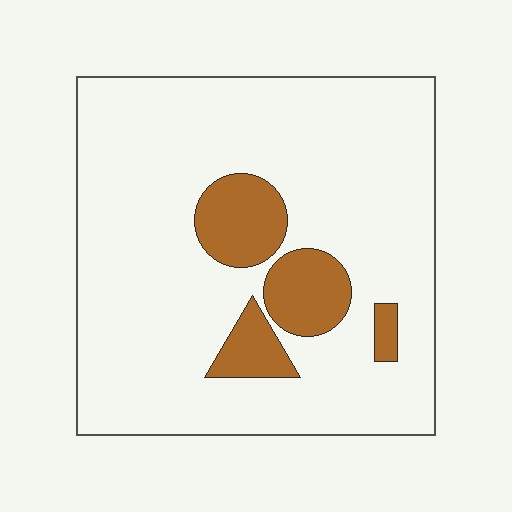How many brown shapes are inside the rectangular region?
4.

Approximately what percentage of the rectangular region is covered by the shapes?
Approximately 15%.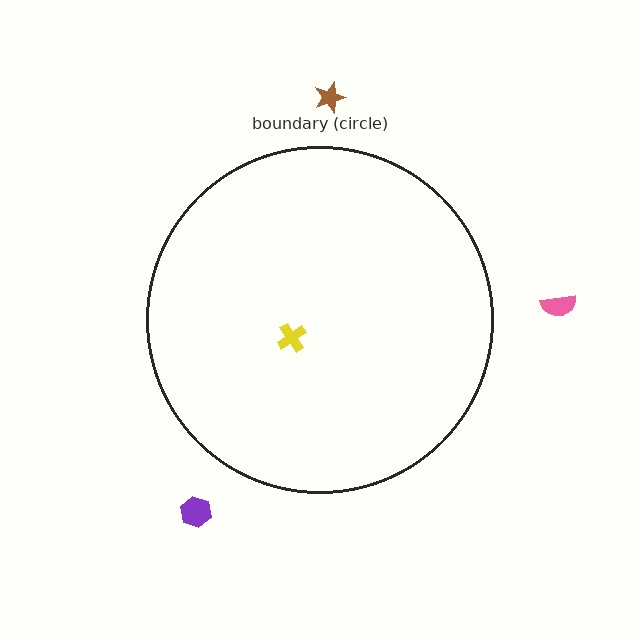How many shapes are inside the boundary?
1 inside, 3 outside.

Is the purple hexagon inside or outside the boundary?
Outside.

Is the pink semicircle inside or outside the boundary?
Outside.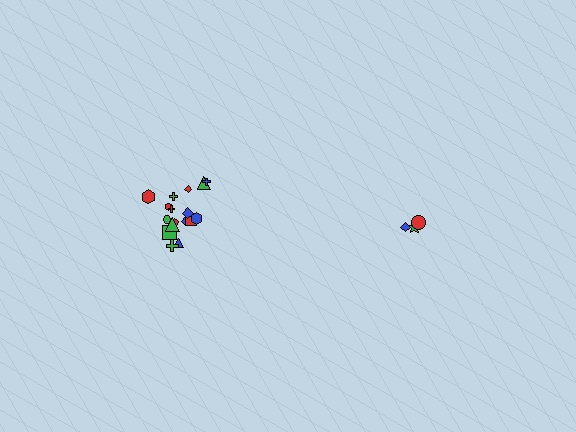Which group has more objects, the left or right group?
The left group.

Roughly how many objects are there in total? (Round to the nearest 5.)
Roughly 20 objects in total.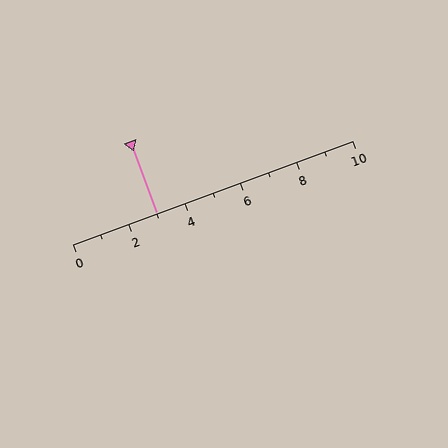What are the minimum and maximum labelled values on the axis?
The axis runs from 0 to 10.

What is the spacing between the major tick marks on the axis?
The major ticks are spaced 2 apart.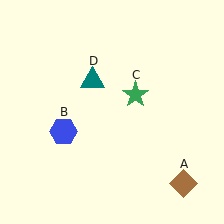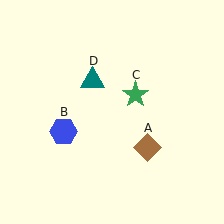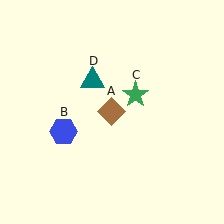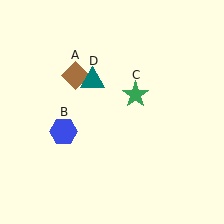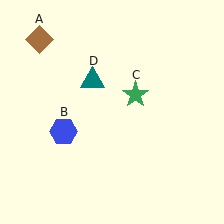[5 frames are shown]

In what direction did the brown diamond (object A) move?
The brown diamond (object A) moved up and to the left.